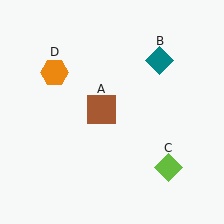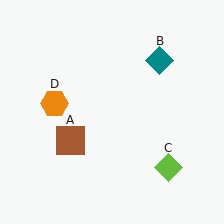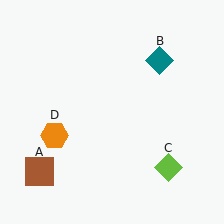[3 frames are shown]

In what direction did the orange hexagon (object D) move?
The orange hexagon (object D) moved down.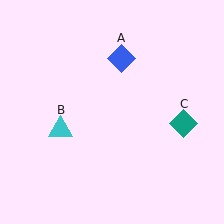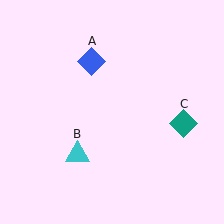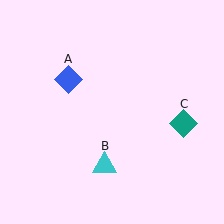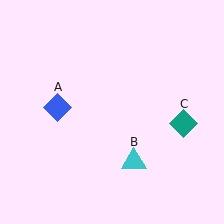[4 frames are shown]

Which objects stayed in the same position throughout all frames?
Teal diamond (object C) remained stationary.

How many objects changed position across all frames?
2 objects changed position: blue diamond (object A), cyan triangle (object B).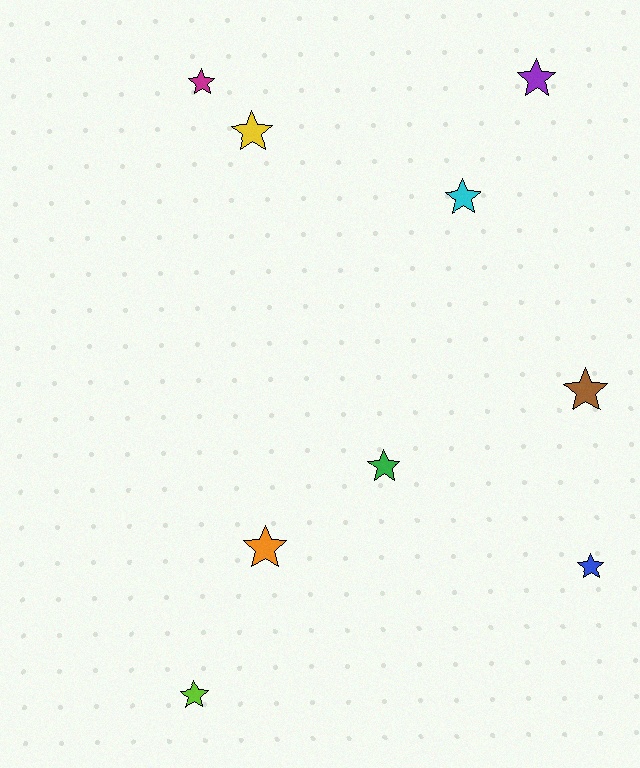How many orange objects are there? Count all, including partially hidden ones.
There is 1 orange object.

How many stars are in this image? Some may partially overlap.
There are 9 stars.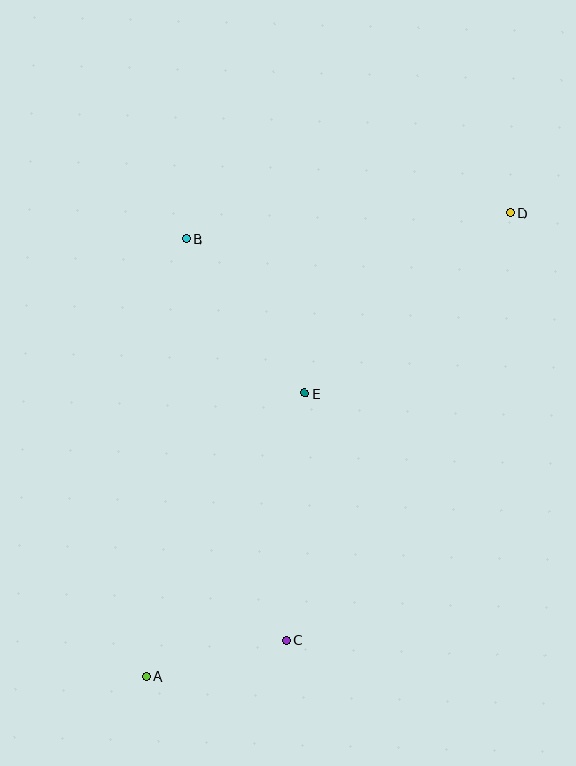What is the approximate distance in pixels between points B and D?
The distance between B and D is approximately 325 pixels.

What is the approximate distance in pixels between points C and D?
The distance between C and D is approximately 483 pixels.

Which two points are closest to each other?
Points A and C are closest to each other.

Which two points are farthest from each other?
Points A and D are farthest from each other.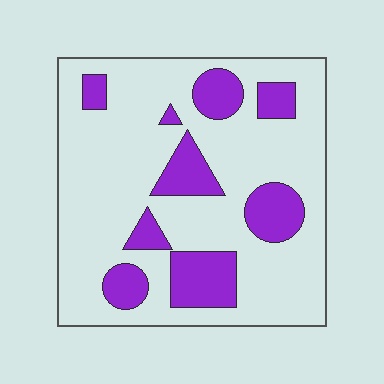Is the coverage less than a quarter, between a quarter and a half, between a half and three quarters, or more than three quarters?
Less than a quarter.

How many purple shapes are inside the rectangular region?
9.